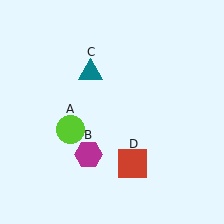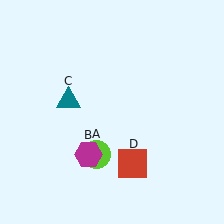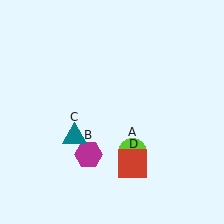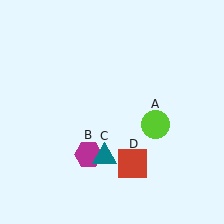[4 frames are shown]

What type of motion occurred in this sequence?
The lime circle (object A), teal triangle (object C) rotated counterclockwise around the center of the scene.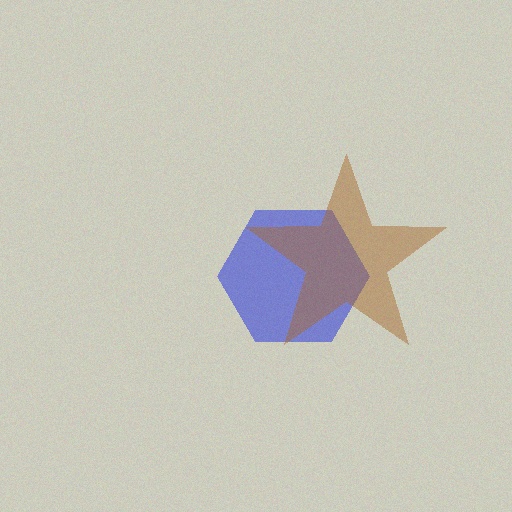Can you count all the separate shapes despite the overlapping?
Yes, there are 2 separate shapes.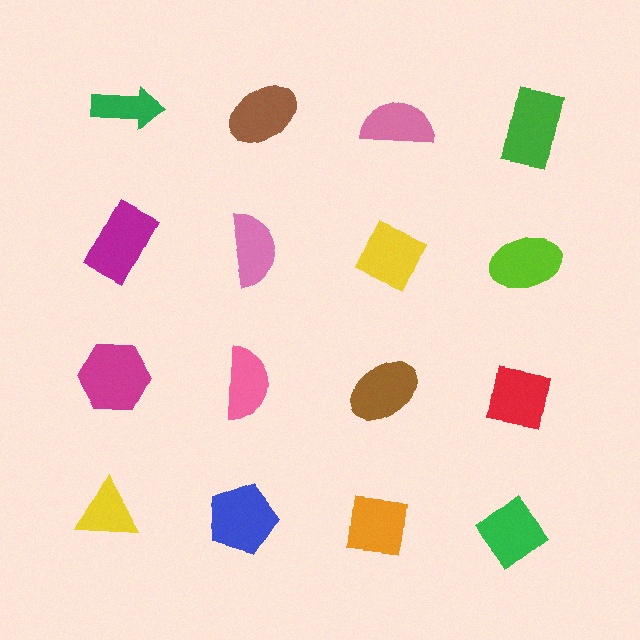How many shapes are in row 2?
4 shapes.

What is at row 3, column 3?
A brown ellipse.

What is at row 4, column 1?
A yellow triangle.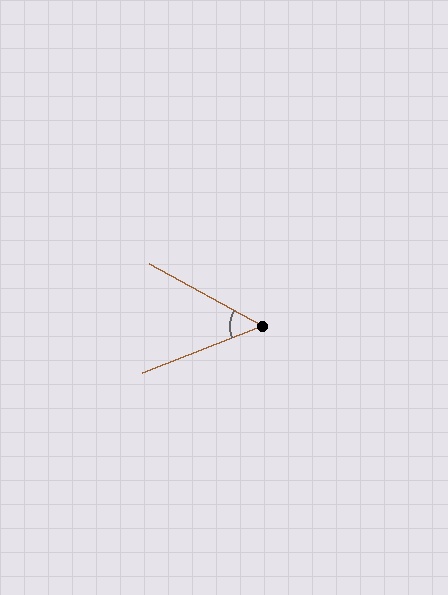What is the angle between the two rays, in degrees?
Approximately 50 degrees.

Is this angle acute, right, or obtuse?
It is acute.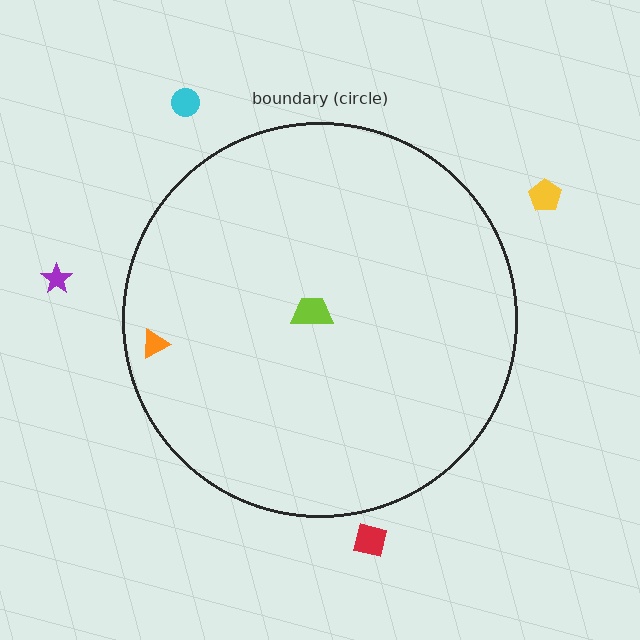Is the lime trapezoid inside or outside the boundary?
Inside.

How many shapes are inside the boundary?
2 inside, 4 outside.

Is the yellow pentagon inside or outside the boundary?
Outside.